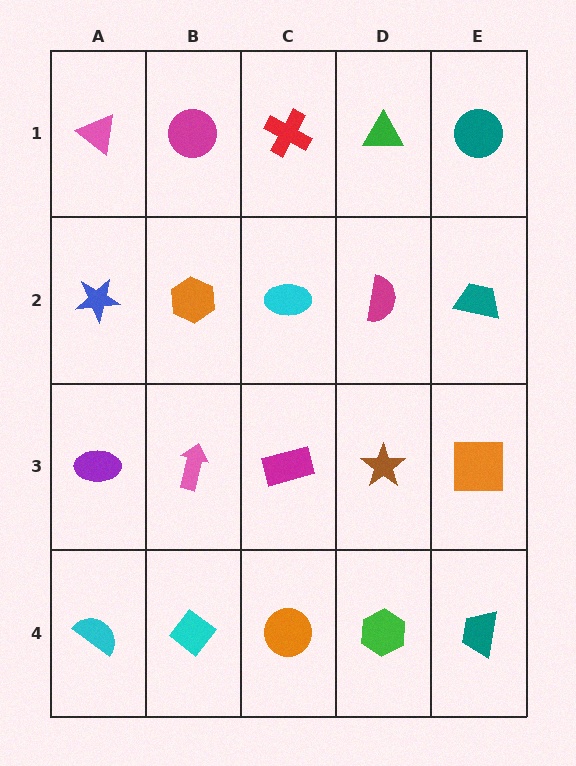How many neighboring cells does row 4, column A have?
2.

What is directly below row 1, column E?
A teal trapezoid.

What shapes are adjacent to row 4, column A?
A purple ellipse (row 3, column A), a cyan diamond (row 4, column B).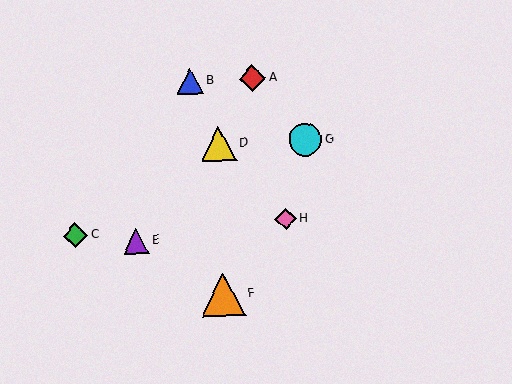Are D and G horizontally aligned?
Yes, both are at y≈144.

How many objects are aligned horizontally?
2 objects (D, G) are aligned horizontally.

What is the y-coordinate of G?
Object G is at y≈140.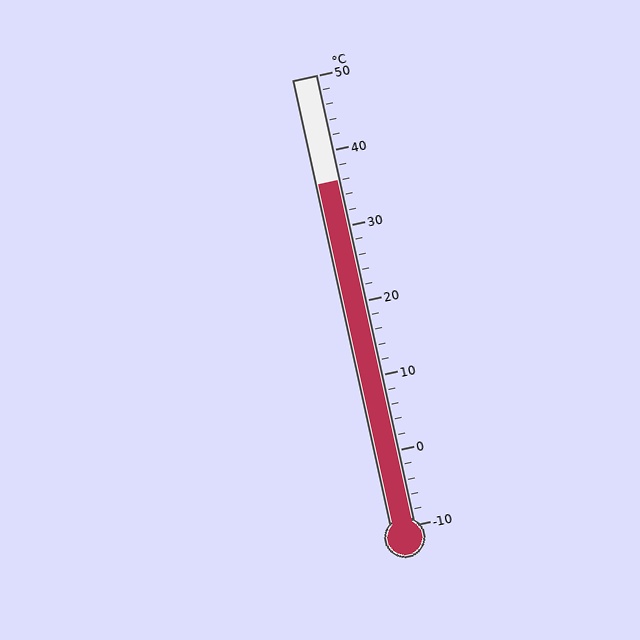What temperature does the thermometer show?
The thermometer shows approximately 36°C.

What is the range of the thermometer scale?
The thermometer scale ranges from -10°C to 50°C.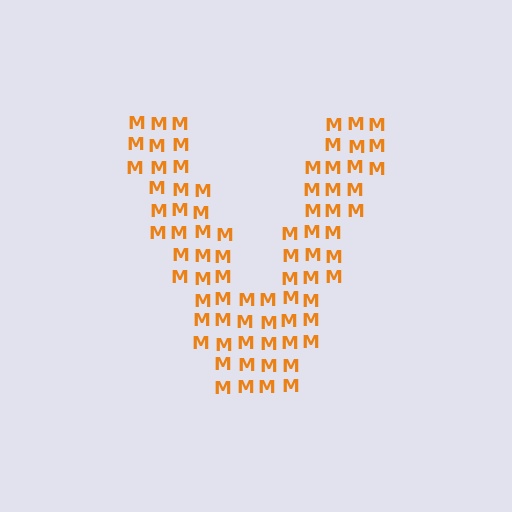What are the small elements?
The small elements are letter M's.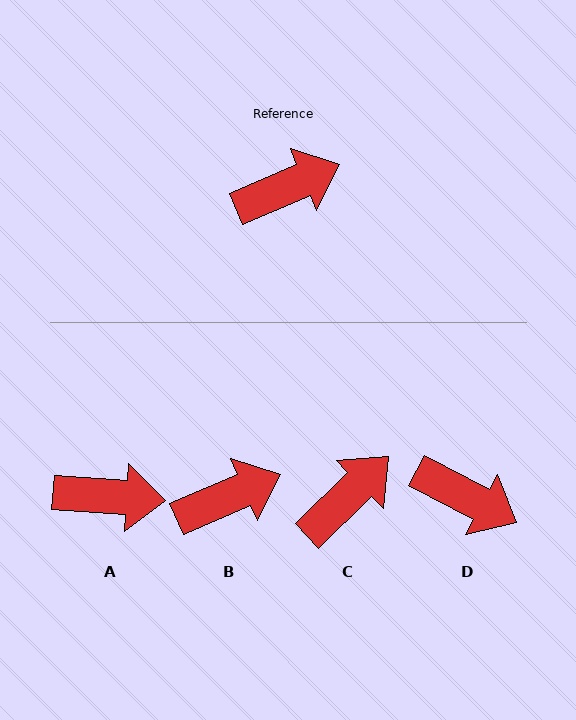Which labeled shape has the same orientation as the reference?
B.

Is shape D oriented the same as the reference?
No, it is off by about 51 degrees.